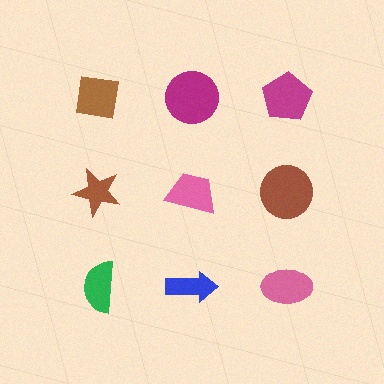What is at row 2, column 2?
A pink trapezoid.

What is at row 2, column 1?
A brown star.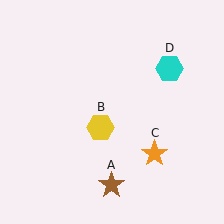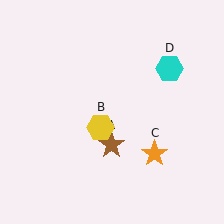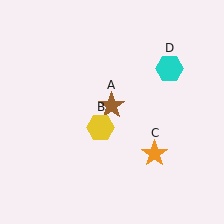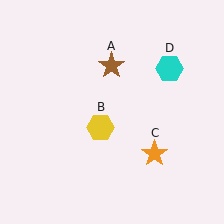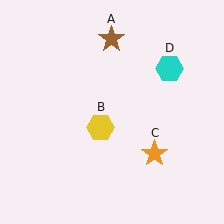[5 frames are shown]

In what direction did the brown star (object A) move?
The brown star (object A) moved up.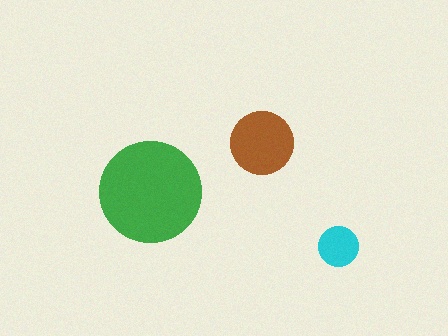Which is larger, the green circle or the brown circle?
The green one.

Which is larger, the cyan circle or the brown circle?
The brown one.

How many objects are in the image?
There are 3 objects in the image.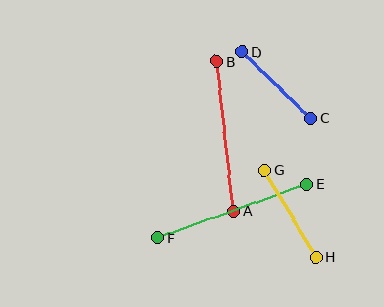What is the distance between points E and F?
The distance is approximately 159 pixels.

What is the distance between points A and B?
The distance is approximately 151 pixels.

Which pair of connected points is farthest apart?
Points E and F are farthest apart.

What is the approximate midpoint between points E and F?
The midpoint is at approximately (233, 211) pixels.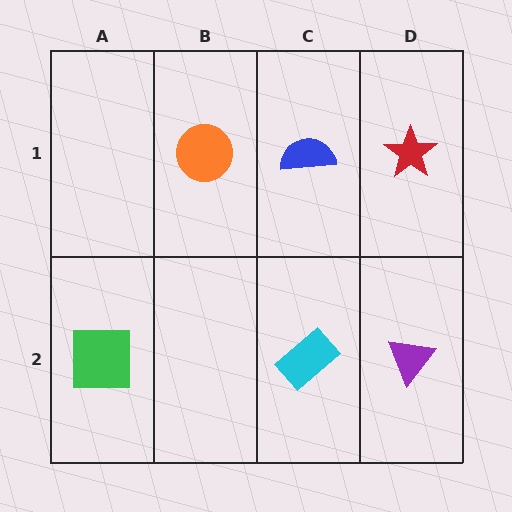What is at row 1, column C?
A blue semicircle.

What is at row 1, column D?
A red star.